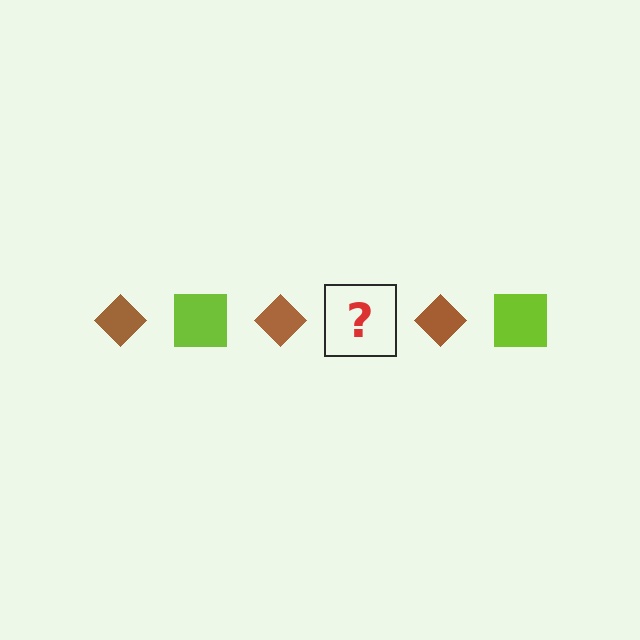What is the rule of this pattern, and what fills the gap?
The rule is that the pattern alternates between brown diamond and lime square. The gap should be filled with a lime square.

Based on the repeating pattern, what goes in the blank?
The blank should be a lime square.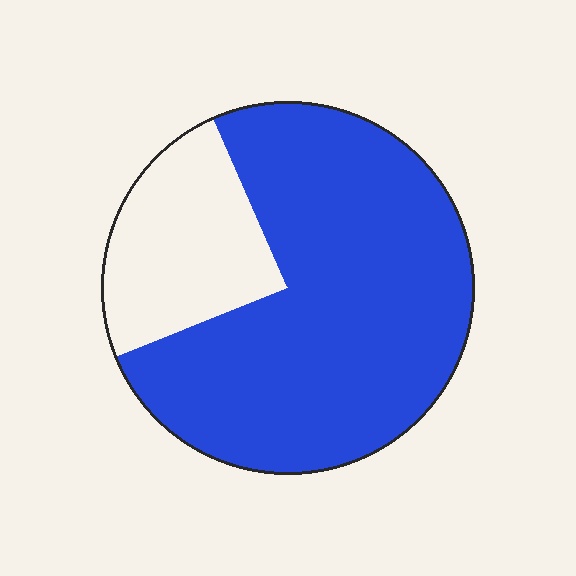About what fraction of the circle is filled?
About three quarters (3/4).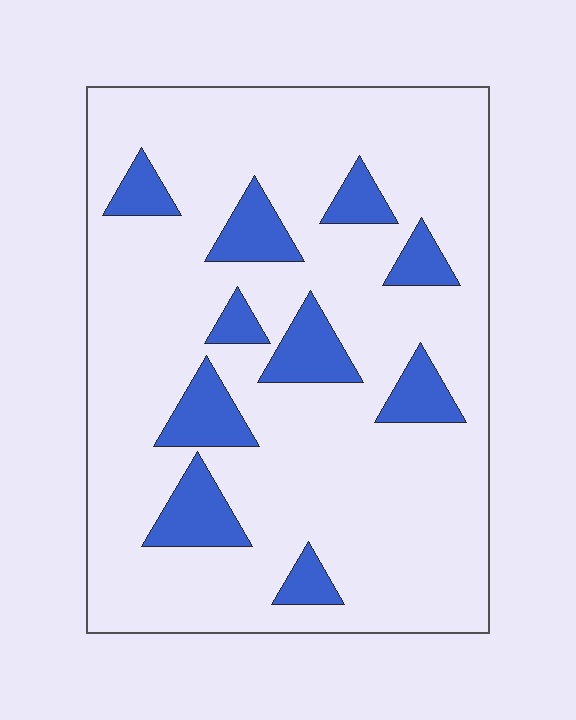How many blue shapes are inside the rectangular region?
10.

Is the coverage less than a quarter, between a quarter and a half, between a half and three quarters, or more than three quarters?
Less than a quarter.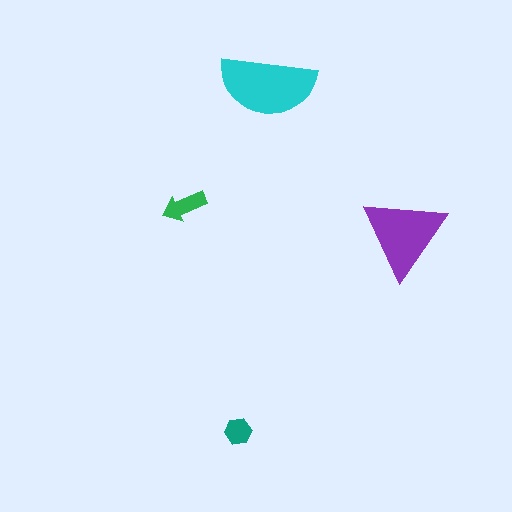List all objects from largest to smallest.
The cyan semicircle, the purple triangle, the green arrow, the teal hexagon.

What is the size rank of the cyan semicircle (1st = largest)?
1st.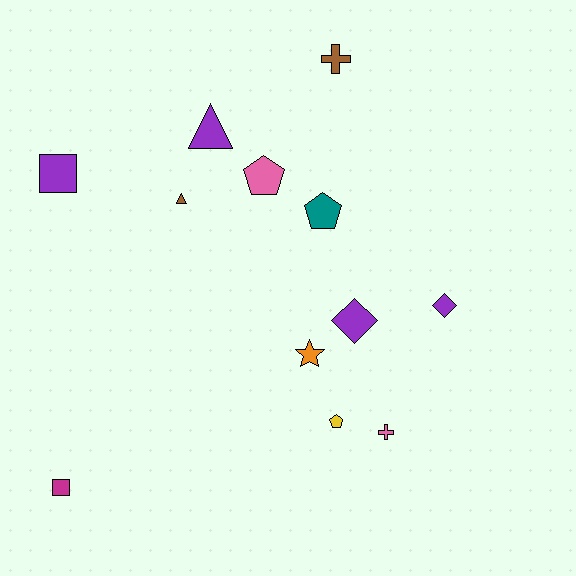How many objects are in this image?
There are 12 objects.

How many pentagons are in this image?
There are 3 pentagons.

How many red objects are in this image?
There are no red objects.